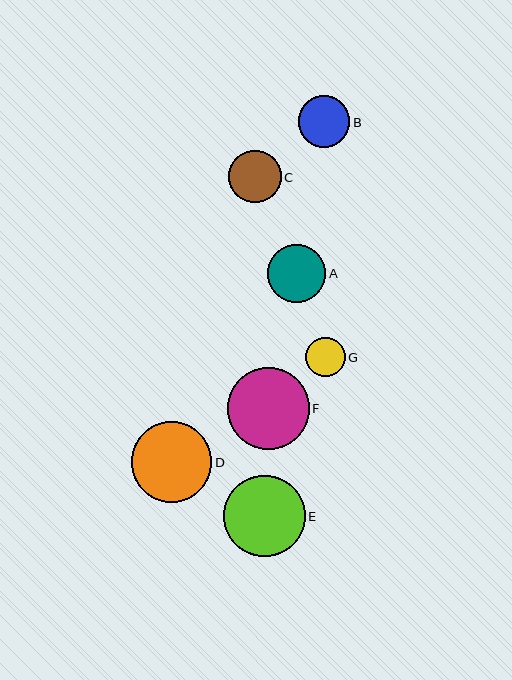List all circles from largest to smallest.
From largest to smallest: F, E, D, A, C, B, G.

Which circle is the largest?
Circle F is the largest with a size of approximately 82 pixels.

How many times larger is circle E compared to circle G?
Circle E is approximately 2.1 times the size of circle G.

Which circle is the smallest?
Circle G is the smallest with a size of approximately 40 pixels.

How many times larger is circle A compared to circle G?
Circle A is approximately 1.5 times the size of circle G.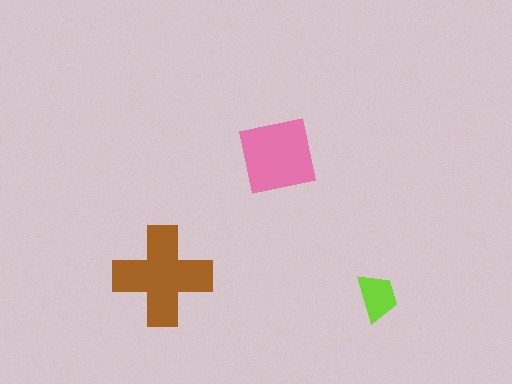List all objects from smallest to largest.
The lime trapezoid, the pink square, the brown cross.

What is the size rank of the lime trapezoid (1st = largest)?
3rd.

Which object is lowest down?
The lime trapezoid is bottommost.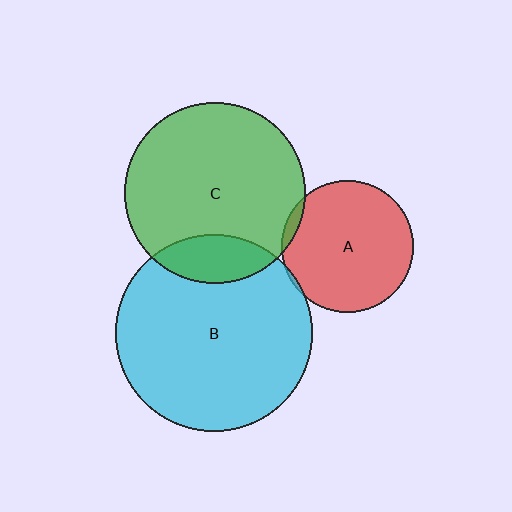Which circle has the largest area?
Circle B (cyan).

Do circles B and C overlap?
Yes.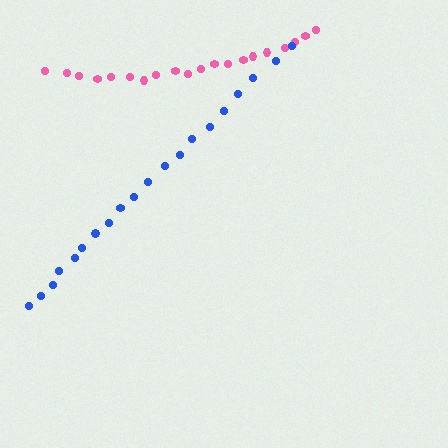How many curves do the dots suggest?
There are 2 distinct paths.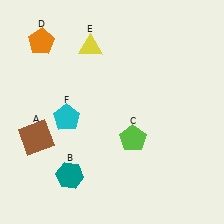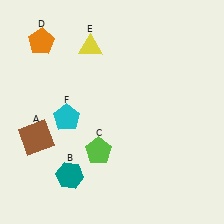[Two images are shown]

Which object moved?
The lime pentagon (C) moved left.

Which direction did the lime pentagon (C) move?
The lime pentagon (C) moved left.